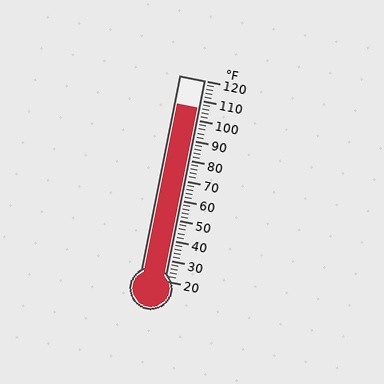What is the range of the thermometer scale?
The thermometer scale ranges from 20°F to 120°F.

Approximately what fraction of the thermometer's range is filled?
The thermometer is filled to approximately 85% of its range.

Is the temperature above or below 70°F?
The temperature is above 70°F.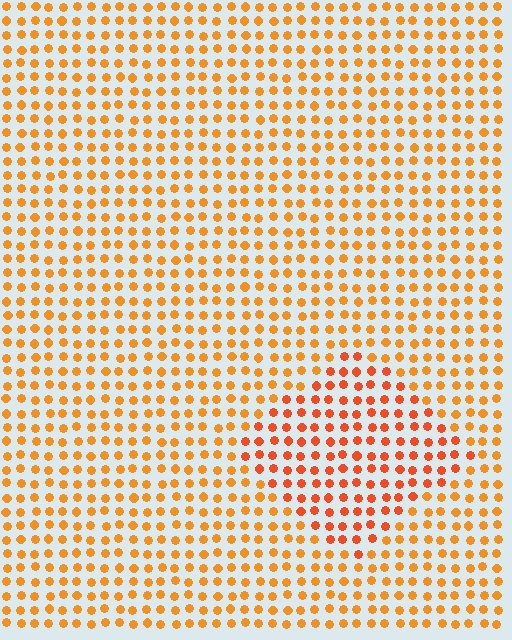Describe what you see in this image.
The image is filled with small orange elements in a uniform arrangement. A diamond-shaped region is visible where the elements are tinted to a slightly different hue, forming a subtle color boundary.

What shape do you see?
I see a diamond.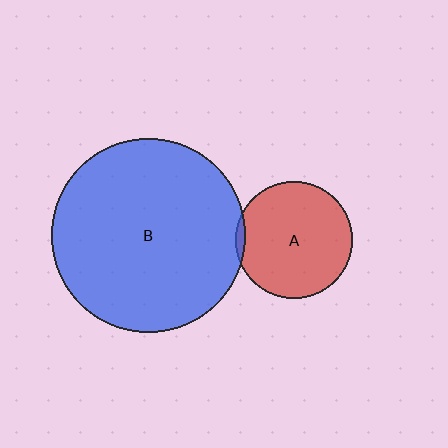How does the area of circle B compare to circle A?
Approximately 2.7 times.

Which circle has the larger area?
Circle B (blue).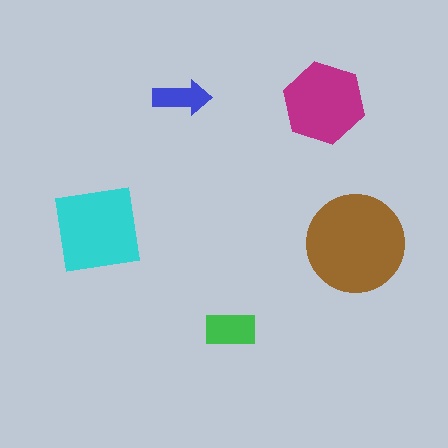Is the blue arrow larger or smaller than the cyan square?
Smaller.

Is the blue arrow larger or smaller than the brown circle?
Smaller.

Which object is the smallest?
The blue arrow.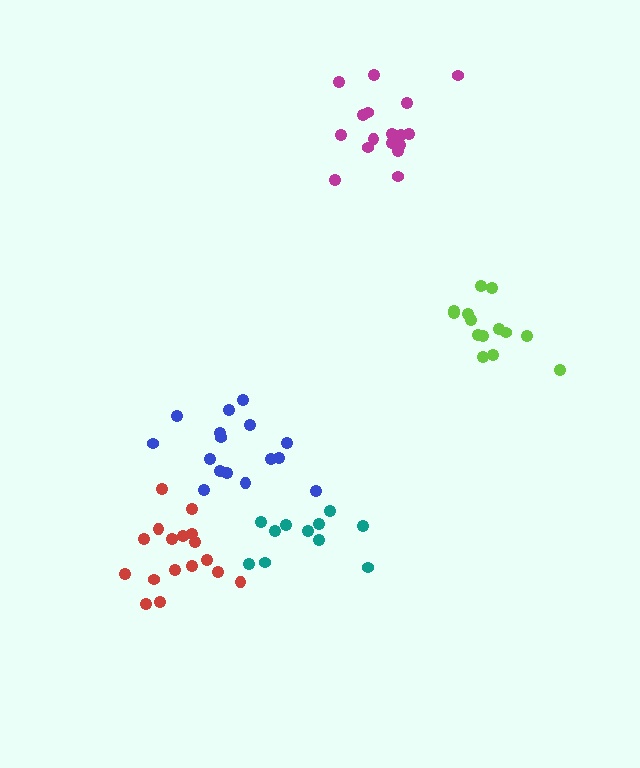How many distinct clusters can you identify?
There are 5 distinct clusters.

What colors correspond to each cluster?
The clusters are colored: magenta, teal, red, blue, lime.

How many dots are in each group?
Group 1: 17 dots, Group 2: 11 dots, Group 3: 17 dots, Group 4: 16 dots, Group 5: 14 dots (75 total).